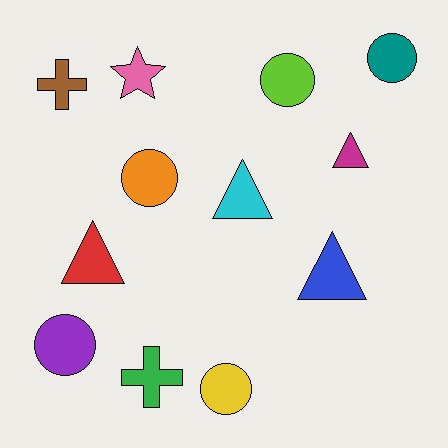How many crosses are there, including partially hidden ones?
There are 2 crosses.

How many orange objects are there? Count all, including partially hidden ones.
There is 1 orange object.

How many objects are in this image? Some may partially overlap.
There are 12 objects.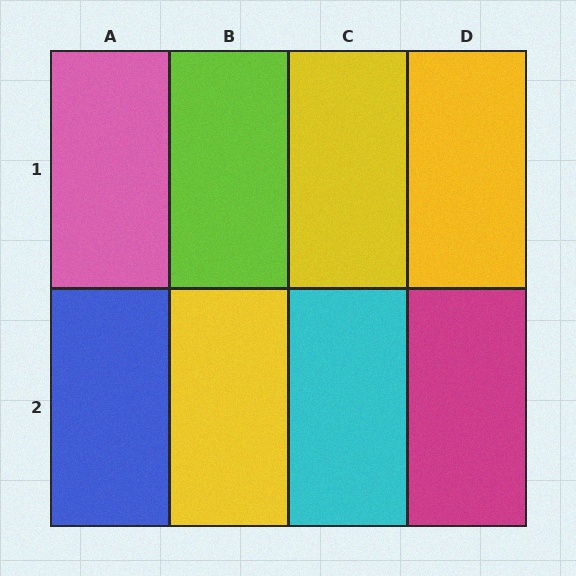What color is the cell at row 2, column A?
Blue.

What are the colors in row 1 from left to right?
Pink, lime, yellow, yellow.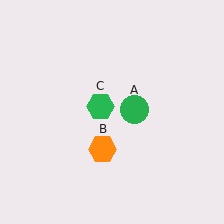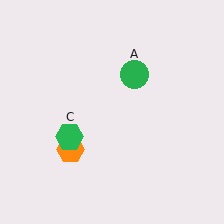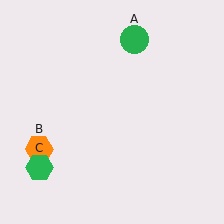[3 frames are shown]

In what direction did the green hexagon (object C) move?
The green hexagon (object C) moved down and to the left.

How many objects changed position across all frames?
3 objects changed position: green circle (object A), orange hexagon (object B), green hexagon (object C).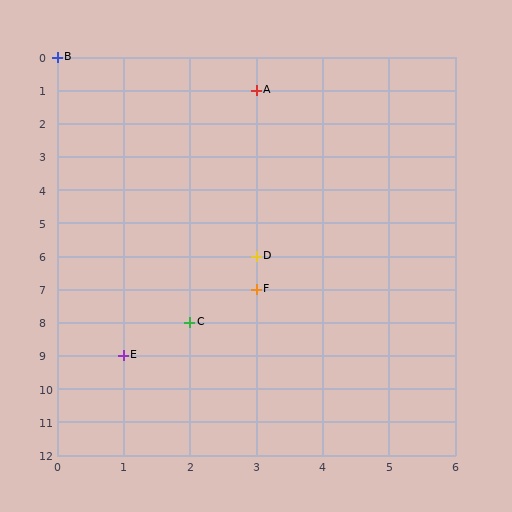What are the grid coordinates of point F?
Point F is at grid coordinates (3, 7).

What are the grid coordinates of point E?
Point E is at grid coordinates (1, 9).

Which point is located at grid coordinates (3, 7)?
Point F is at (3, 7).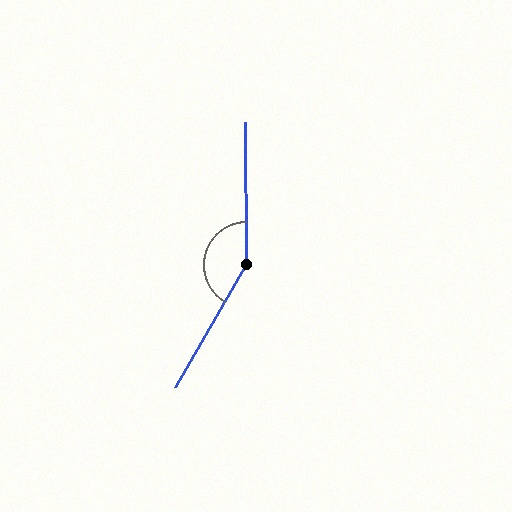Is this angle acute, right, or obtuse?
It is obtuse.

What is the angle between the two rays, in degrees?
Approximately 150 degrees.